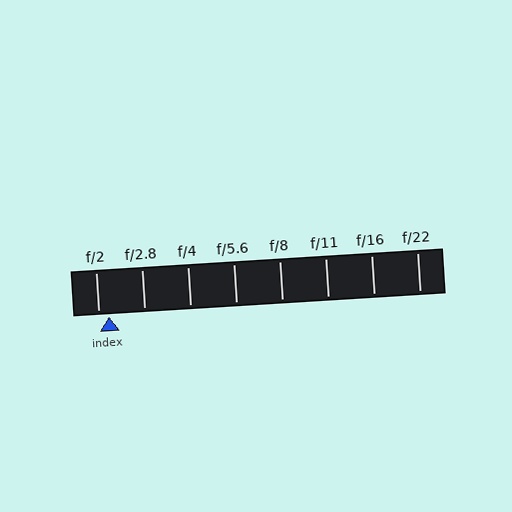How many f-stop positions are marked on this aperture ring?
There are 8 f-stop positions marked.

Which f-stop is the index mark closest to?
The index mark is closest to f/2.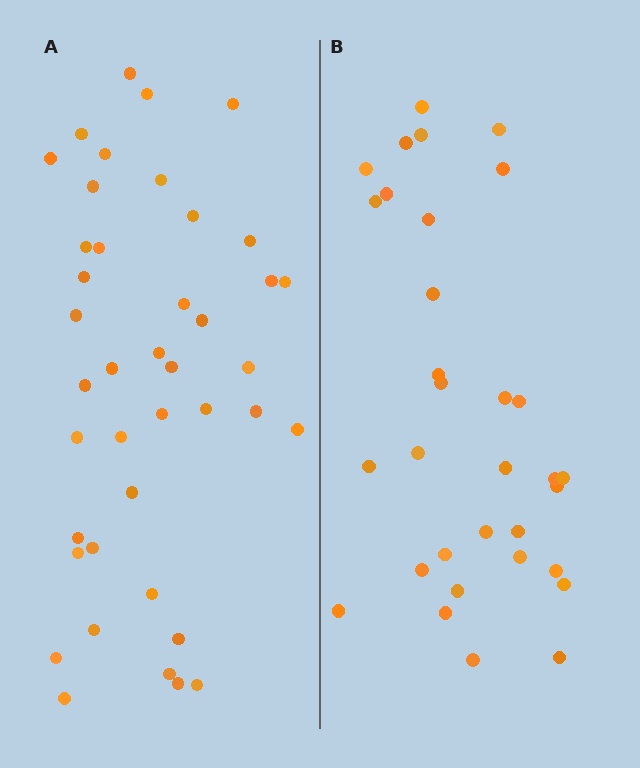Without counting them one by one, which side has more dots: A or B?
Region A (the left region) has more dots.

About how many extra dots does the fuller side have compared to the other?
Region A has roughly 8 or so more dots than region B.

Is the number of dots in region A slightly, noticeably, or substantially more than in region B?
Region A has noticeably more, but not dramatically so. The ratio is roughly 1.3 to 1.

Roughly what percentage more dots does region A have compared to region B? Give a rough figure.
About 30% more.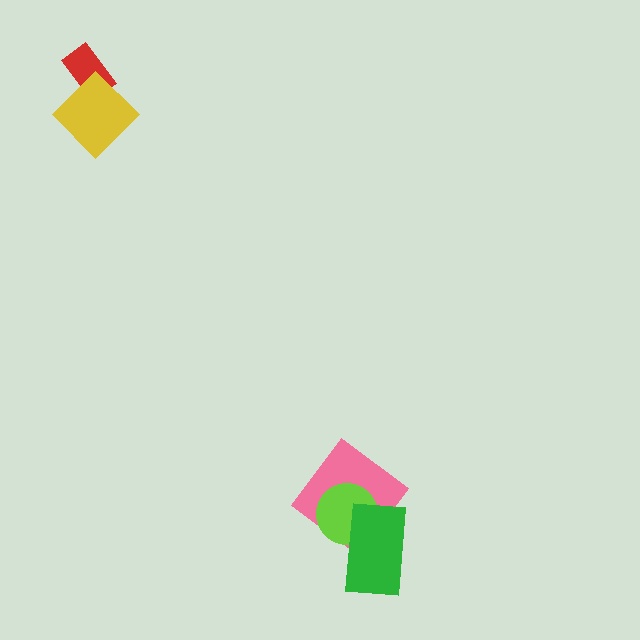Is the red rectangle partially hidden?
Yes, it is partially covered by another shape.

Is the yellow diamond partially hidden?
No, no other shape covers it.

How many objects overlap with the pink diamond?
2 objects overlap with the pink diamond.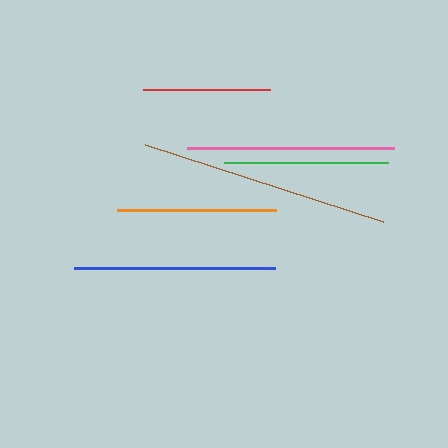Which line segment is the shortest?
The red line is the shortest at approximately 127 pixels.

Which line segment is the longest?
The brown line is the longest at approximately 250 pixels.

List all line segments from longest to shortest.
From longest to shortest: brown, pink, blue, green, orange, red.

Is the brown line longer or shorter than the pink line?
The brown line is longer than the pink line.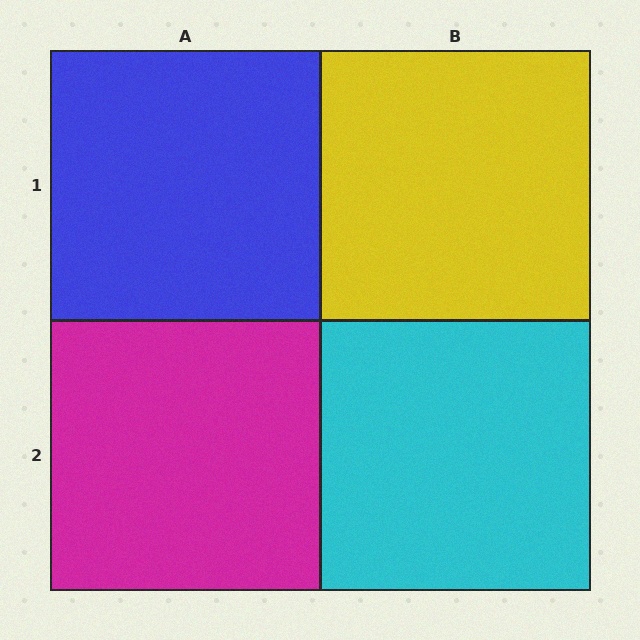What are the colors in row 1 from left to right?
Blue, yellow.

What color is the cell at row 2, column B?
Cyan.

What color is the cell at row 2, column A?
Magenta.